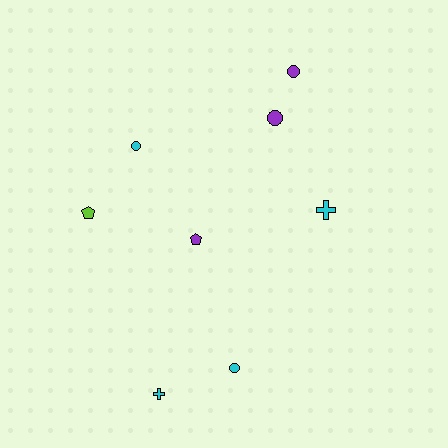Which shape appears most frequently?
Circle, with 4 objects.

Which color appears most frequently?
Cyan, with 4 objects.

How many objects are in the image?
There are 8 objects.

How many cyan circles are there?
There are 2 cyan circles.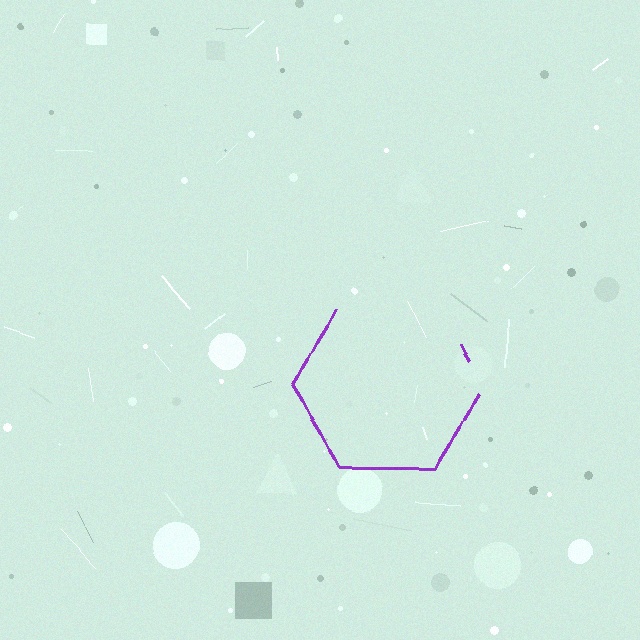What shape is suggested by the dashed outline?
The dashed outline suggests a hexagon.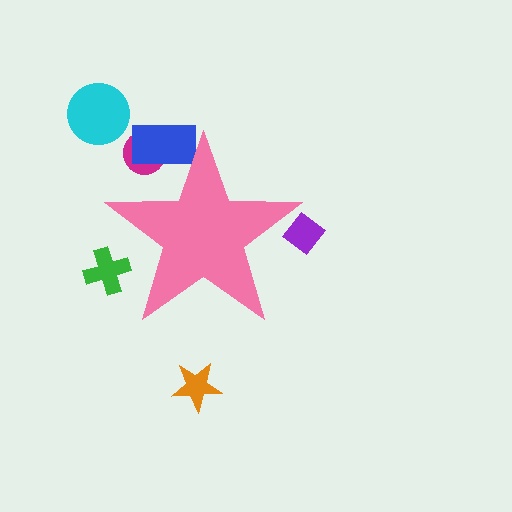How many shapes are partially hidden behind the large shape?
4 shapes are partially hidden.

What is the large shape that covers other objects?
A pink star.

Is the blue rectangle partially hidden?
Yes, the blue rectangle is partially hidden behind the pink star.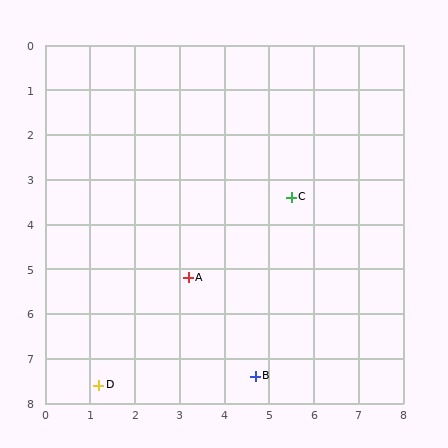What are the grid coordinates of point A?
Point A is at approximately (3.2, 5.2).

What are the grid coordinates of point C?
Point C is at approximately (5.5, 3.4).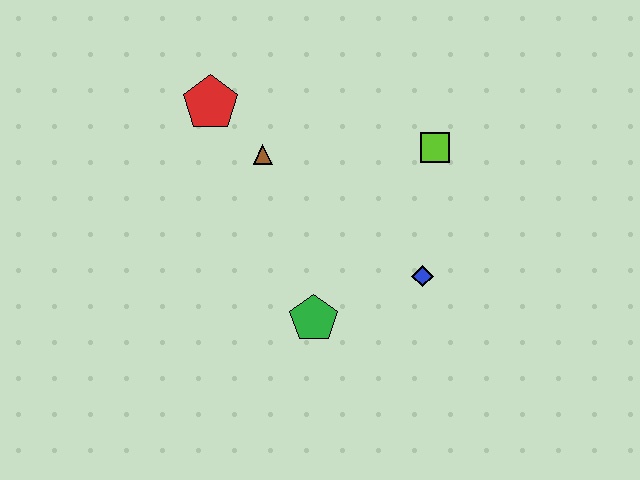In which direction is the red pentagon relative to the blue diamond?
The red pentagon is to the left of the blue diamond.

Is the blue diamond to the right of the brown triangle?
Yes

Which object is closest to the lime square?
The blue diamond is closest to the lime square.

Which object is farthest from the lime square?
The red pentagon is farthest from the lime square.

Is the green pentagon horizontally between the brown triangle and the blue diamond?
Yes